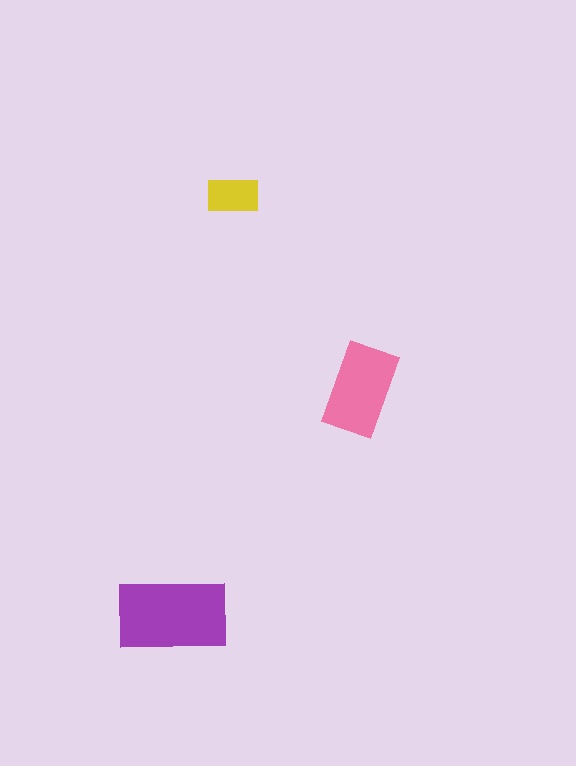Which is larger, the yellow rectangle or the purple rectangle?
The purple one.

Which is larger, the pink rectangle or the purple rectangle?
The purple one.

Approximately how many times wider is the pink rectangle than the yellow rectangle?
About 1.5 times wider.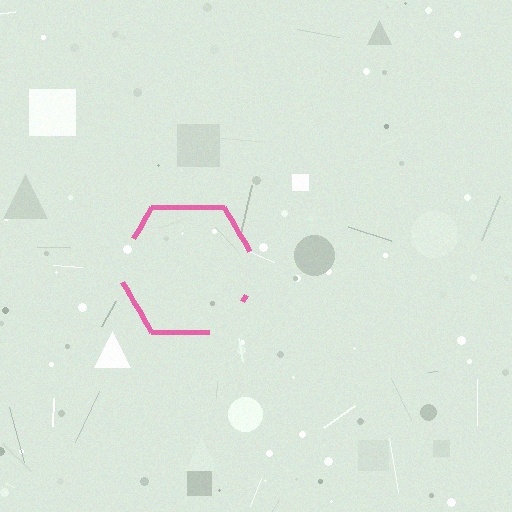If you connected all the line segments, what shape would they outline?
They would outline a hexagon.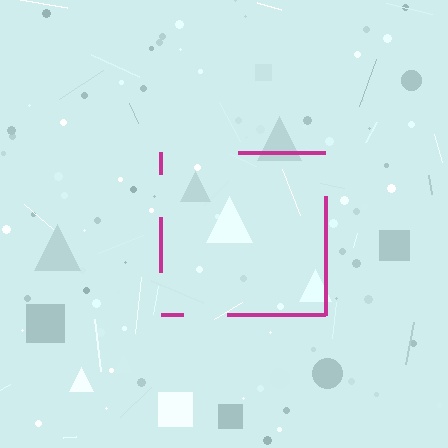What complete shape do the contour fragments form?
The contour fragments form a square.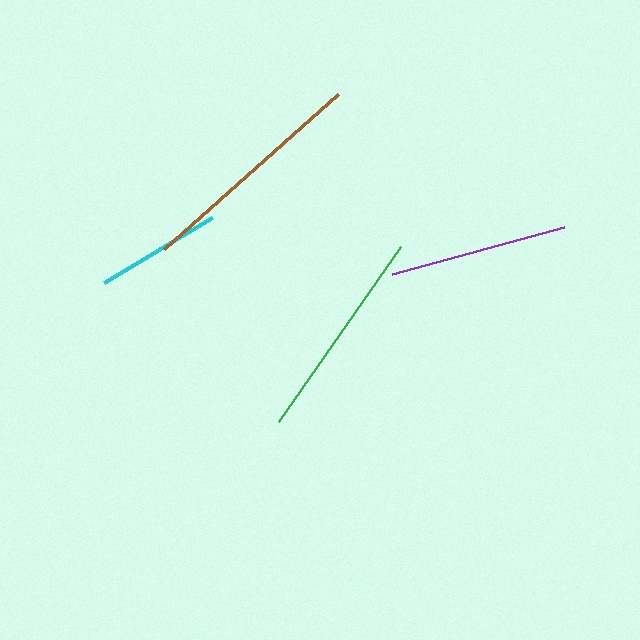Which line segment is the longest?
The brown line is the longest at approximately 233 pixels.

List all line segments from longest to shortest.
From longest to shortest: brown, green, purple, cyan.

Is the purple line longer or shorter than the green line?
The green line is longer than the purple line.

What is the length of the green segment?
The green segment is approximately 214 pixels long.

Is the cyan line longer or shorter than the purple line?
The purple line is longer than the cyan line.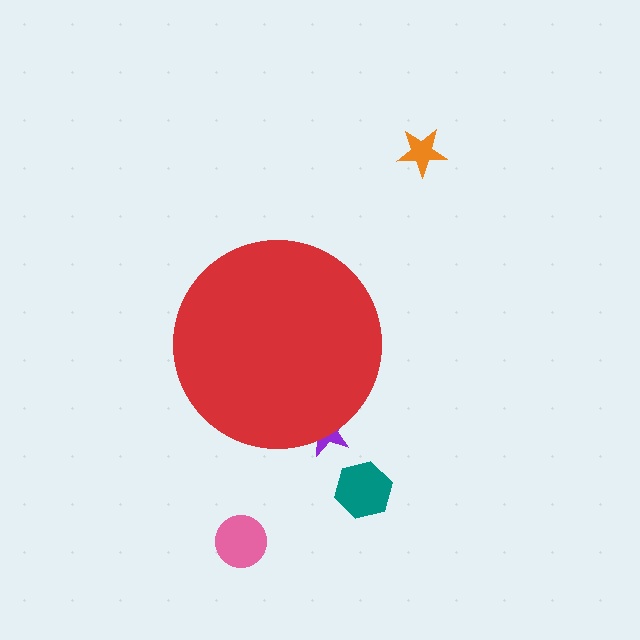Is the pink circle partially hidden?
No, the pink circle is fully visible.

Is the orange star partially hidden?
No, the orange star is fully visible.